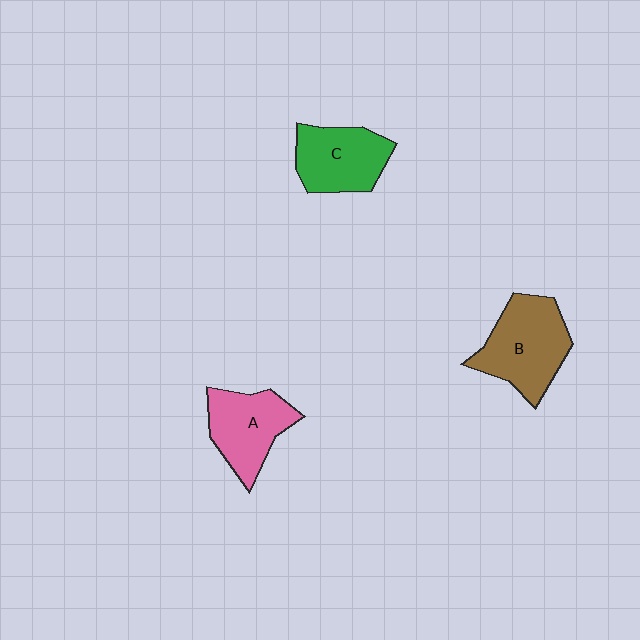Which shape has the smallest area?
Shape A (pink).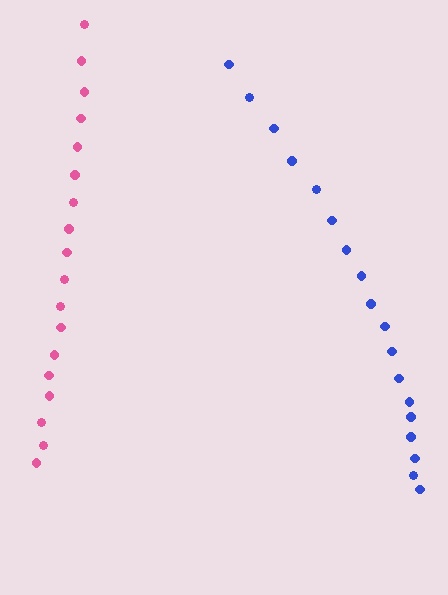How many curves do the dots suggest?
There are 2 distinct paths.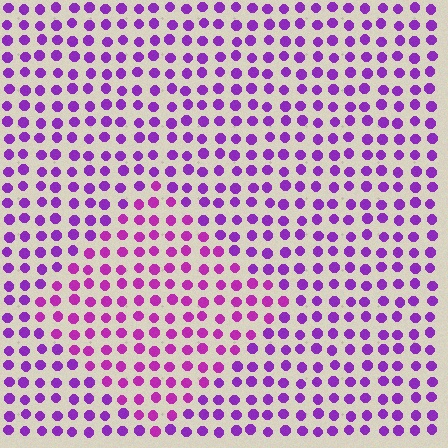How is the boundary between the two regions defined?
The boundary is defined purely by a slight shift in hue (about 24 degrees). Spacing, size, and orientation are identical on both sides.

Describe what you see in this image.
The image is filled with small purple elements in a uniform arrangement. A diamond-shaped region is visible where the elements are tinted to a slightly different hue, forming a subtle color boundary.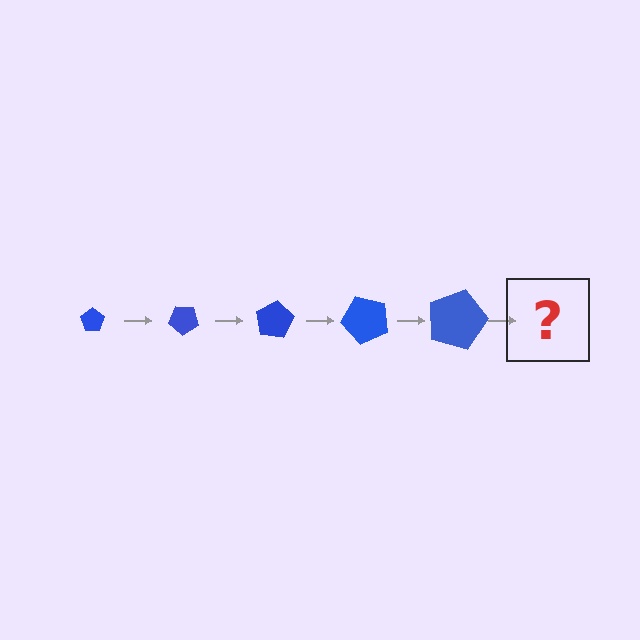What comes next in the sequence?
The next element should be a pentagon, larger than the previous one and rotated 200 degrees from the start.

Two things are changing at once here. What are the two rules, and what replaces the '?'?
The two rules are that the pentagon grows larger each step and it rotates 40 degrees each step. The '?' should be a pentagon, larger than the previous one and rotated 200 degrees from the start.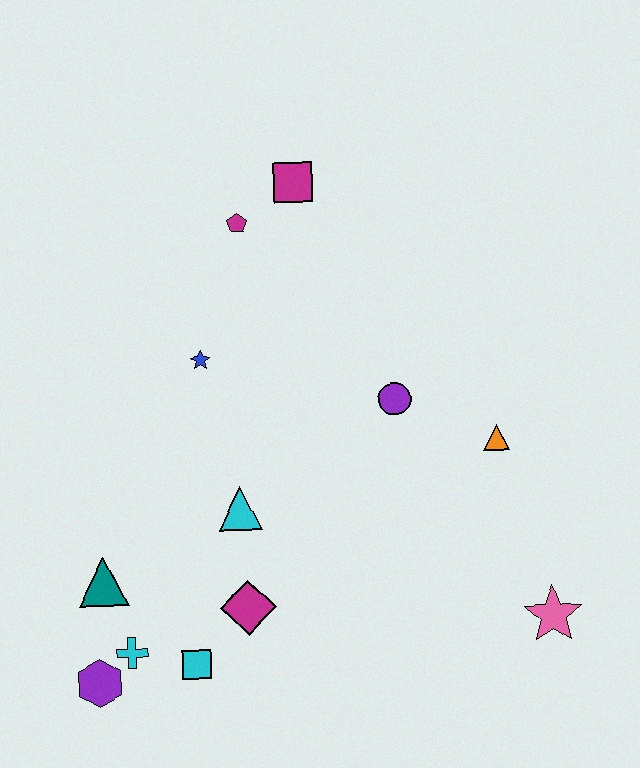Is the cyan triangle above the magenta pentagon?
No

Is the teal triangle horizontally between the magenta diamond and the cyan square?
No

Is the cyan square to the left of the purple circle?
Yes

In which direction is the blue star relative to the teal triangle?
The blue star is above the teal triangle.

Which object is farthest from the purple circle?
The purple hexagon is farthest from the purple circle.